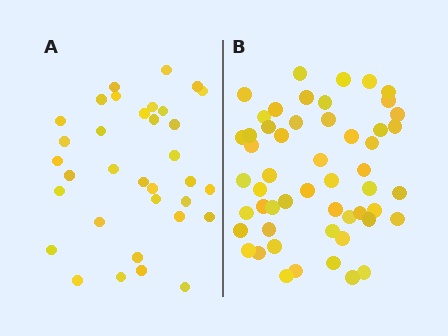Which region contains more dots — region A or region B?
Region B (the right region) has more dots.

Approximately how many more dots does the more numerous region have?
Region B has approximately 20 more dots than region A.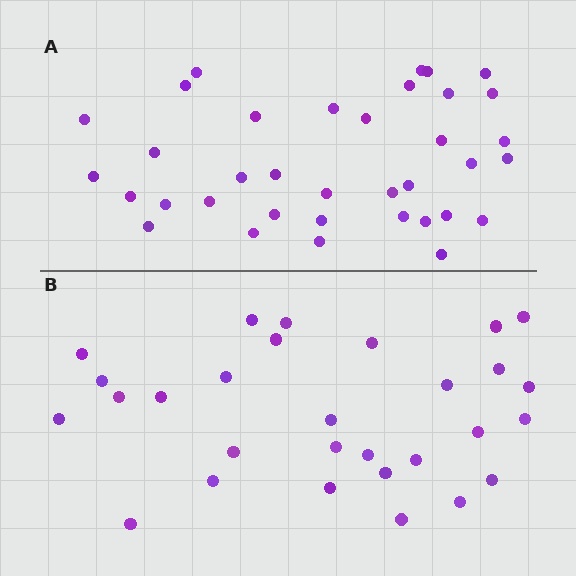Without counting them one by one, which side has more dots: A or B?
Region A (the top region) has more dots.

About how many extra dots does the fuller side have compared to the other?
Region A has roughly 8 or so more dots than region B.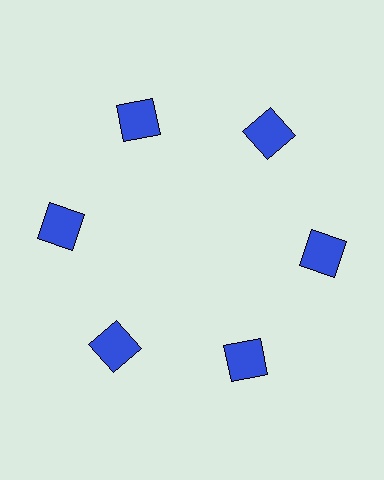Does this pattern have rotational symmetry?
Yes, this pattern has 6-fold rotational symmetry. It looks the same after rotating 60 degrees around the center.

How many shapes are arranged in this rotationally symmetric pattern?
There are 6 shapes, arranged in 6 groups of 1.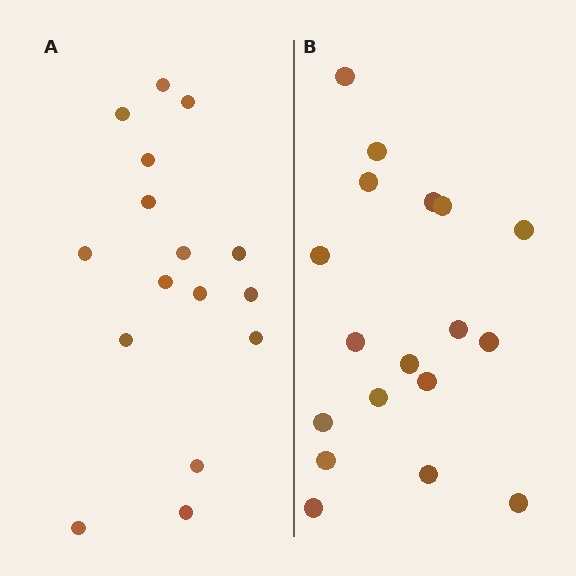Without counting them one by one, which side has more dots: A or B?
Region B (the right region) has more dots.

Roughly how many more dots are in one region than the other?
Region B has just a few more — roughly 2 or 3 more dots than region A.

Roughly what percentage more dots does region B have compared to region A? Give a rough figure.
About 10% more.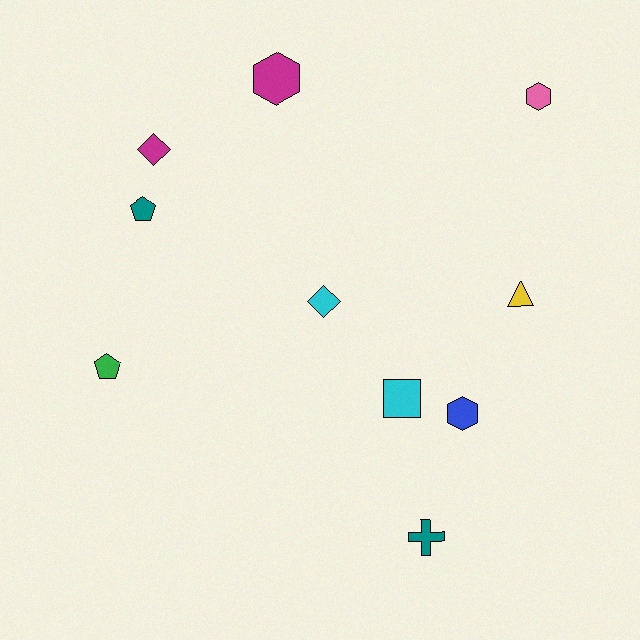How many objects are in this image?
There are 10 objects.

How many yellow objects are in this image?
There is 1 yellow object.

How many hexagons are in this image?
There are 3 hexagons.